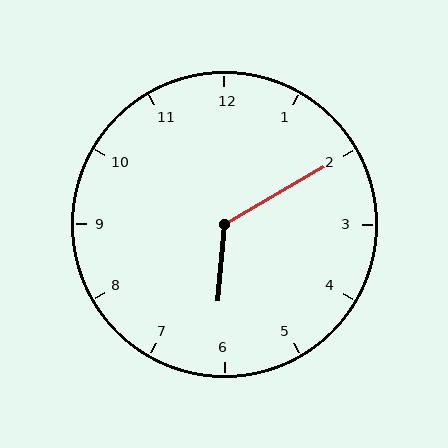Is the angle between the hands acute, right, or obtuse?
It is obtuse.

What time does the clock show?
6:10.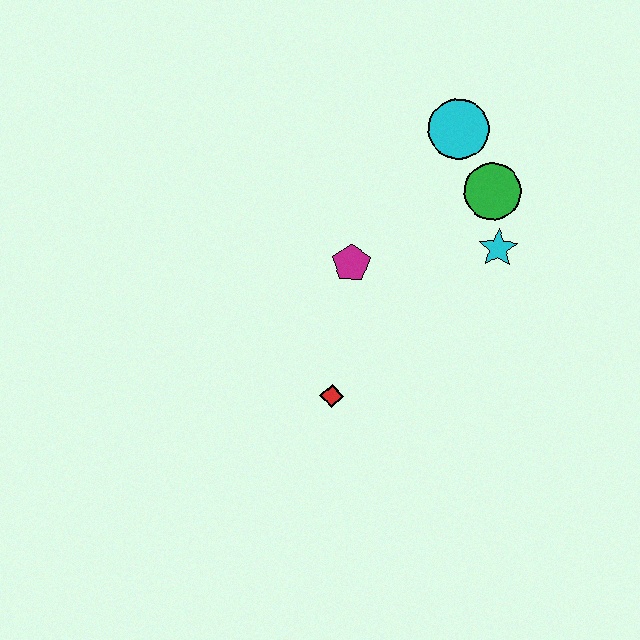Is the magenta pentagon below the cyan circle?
Yes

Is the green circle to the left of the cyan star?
Yes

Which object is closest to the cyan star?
The green circle is closest to the cyan star.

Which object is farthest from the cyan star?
The red diamond is farthest from the cyan star.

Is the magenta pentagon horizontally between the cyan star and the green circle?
No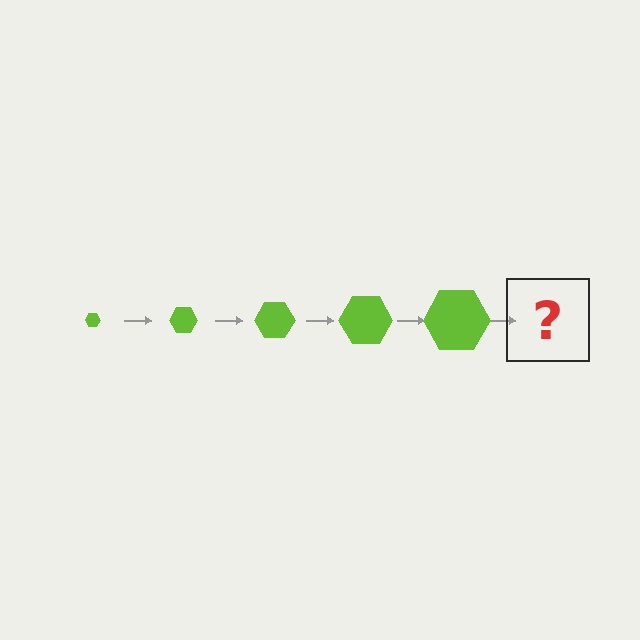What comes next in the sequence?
The next element should be a lime hexagon, larger than the previous one.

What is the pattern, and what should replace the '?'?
The pattern is that the hexagon gets progressively larger each step. The '?' should be a lime hexagon, larger than the previous one.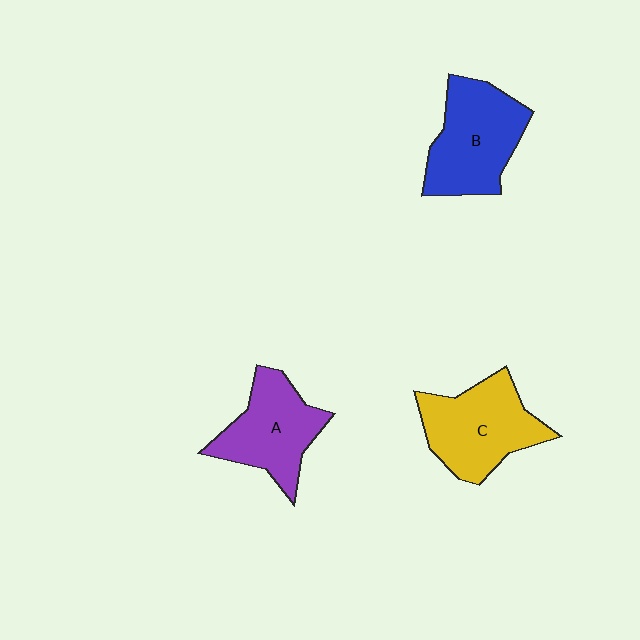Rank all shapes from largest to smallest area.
From largest to smallest: B (blue), C (yellow), A (purple).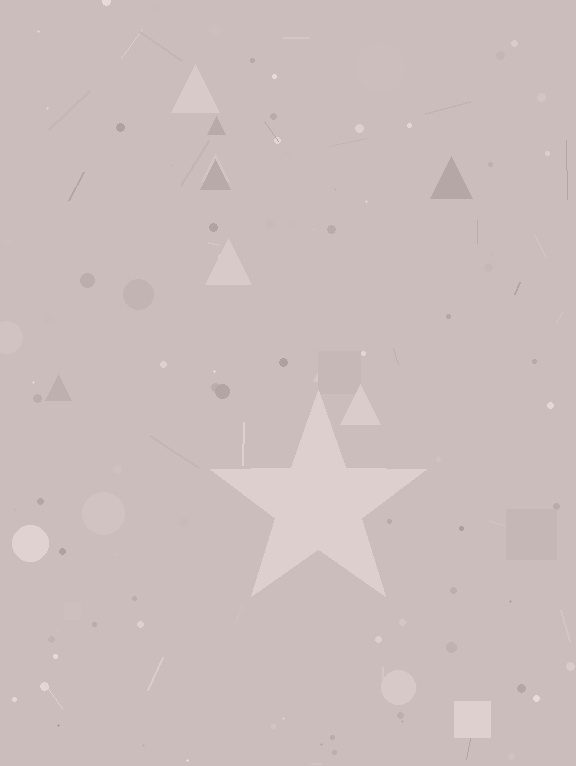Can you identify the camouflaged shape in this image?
The camouflaged shape is a star.